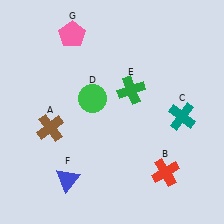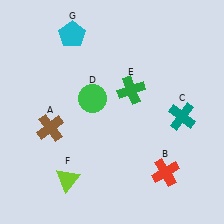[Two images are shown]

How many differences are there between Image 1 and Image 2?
There are 2 differences between the two images.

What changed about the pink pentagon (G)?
In Image 1, G is pink. In Image 2, it changed to cyan.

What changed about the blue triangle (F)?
In Image 1, F is blue. In Image 2, it changed to lime.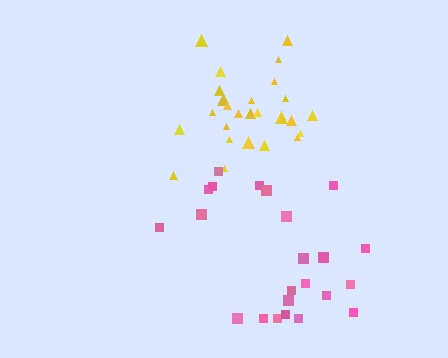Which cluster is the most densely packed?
Yellow.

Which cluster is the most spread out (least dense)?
Pink.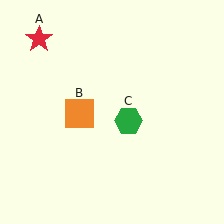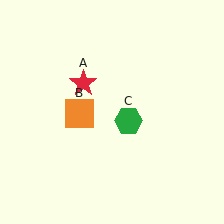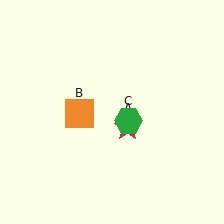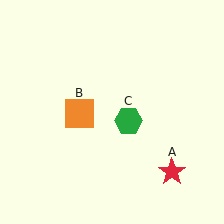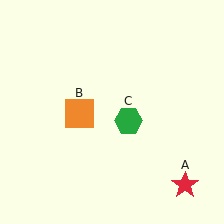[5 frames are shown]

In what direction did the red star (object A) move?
The red star (object A) moved down and to the right.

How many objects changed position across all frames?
1 object changed position: red star (object A).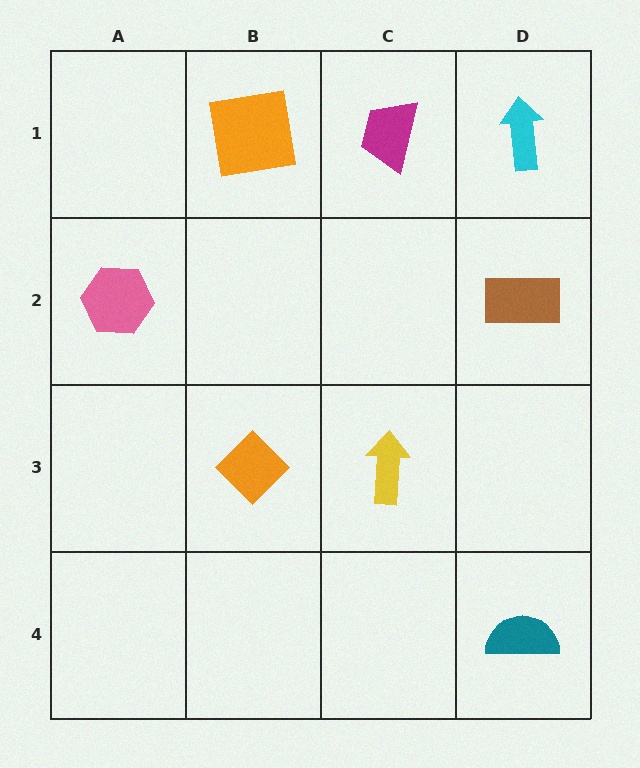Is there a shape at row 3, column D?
No, that cell is empty.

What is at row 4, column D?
A teal semicircle.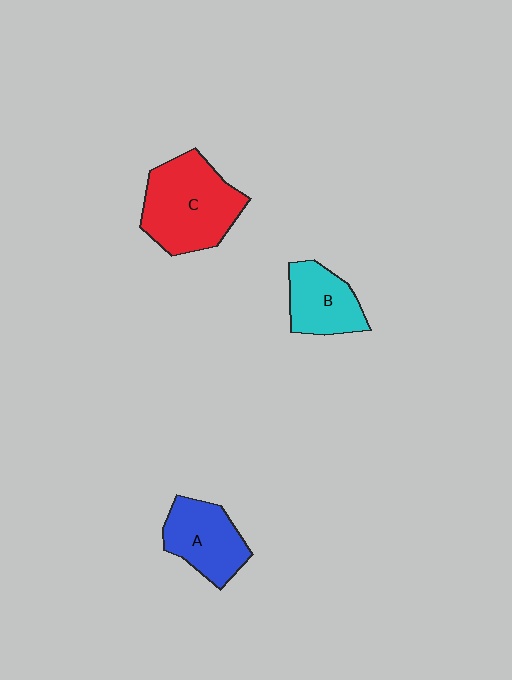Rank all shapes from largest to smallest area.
From largest to smallest: C (red), A (blue), B (cyan).